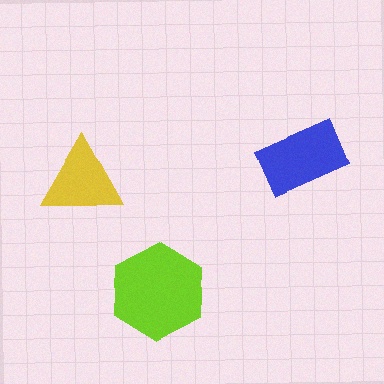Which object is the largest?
The lime hexagon.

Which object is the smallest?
The yellow triangle.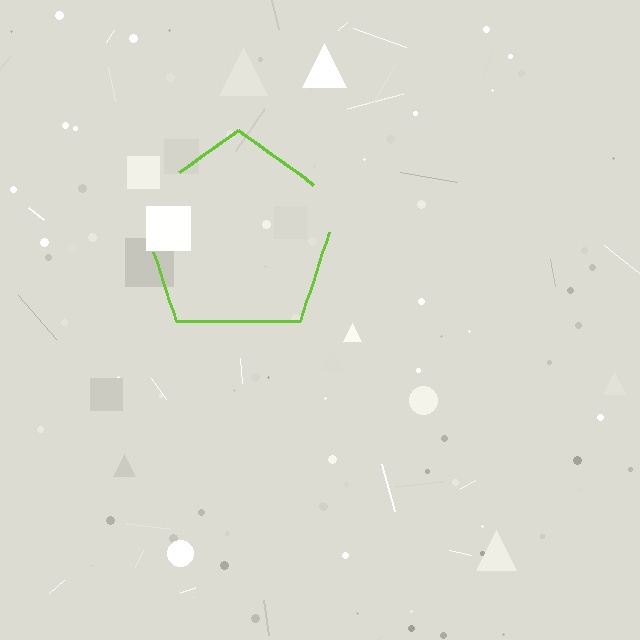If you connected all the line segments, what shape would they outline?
They would outline a pentagon.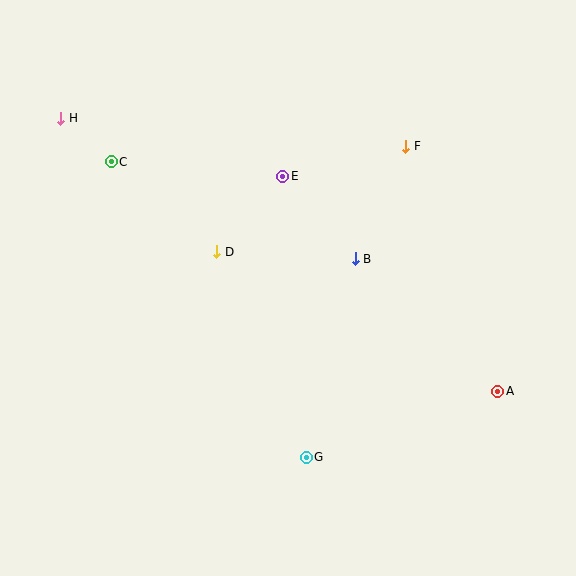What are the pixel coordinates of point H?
Point H is at (61, 118).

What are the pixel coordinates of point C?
Point C is at (111, 162).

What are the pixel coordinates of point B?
Point B is at (355, 259).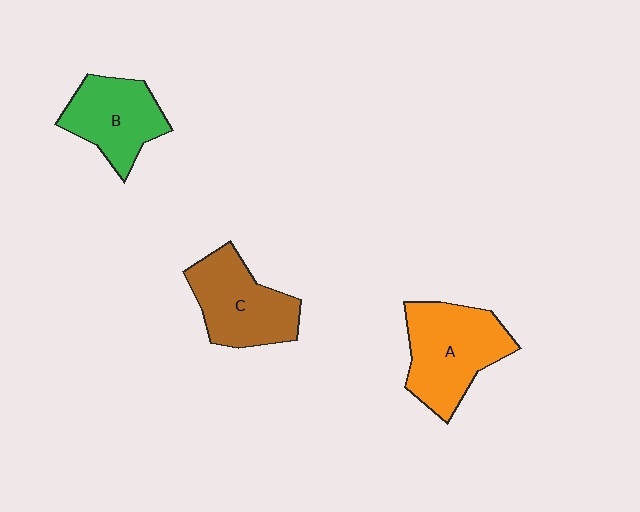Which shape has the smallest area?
Shape B (green).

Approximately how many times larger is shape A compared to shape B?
Approximately 1.3 times.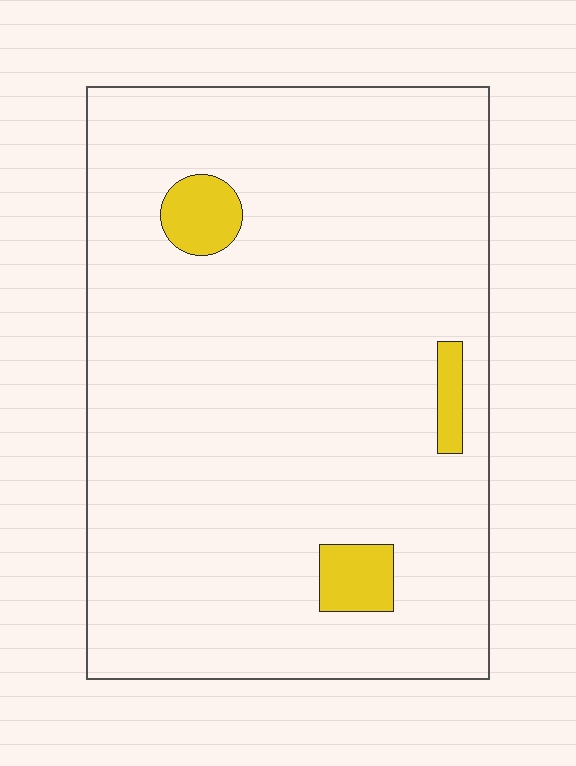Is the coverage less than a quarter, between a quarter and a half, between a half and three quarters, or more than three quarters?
Less than a quarter.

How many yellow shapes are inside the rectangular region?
3.